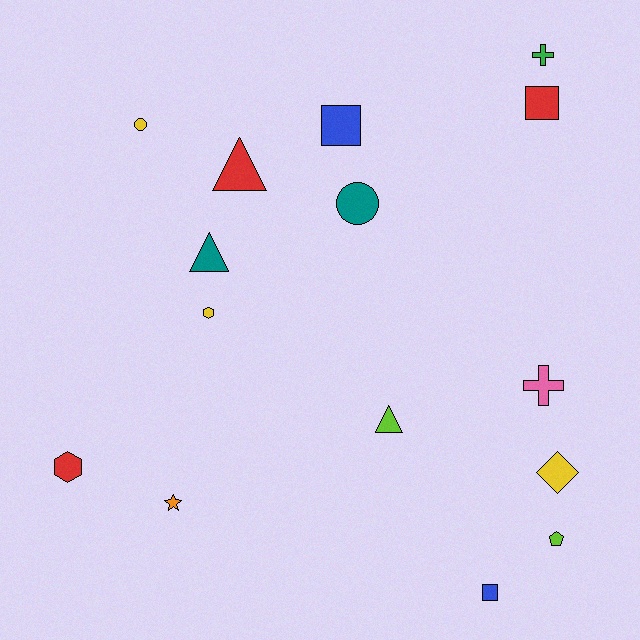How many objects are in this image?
There are 15 objects.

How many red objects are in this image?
There are 3 red objects.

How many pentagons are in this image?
There is 1 pentagon.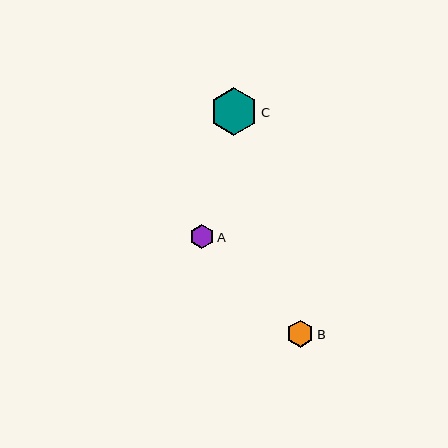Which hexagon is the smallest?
Hexagon A is the smallest with a size of approximately 24 pixels.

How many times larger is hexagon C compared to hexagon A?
Hexagon C is approximately 2.0 times the size of hexagon A.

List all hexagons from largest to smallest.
From largest to smallest: C, B, A.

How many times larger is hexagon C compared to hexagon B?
Hexagon C is approximately 1.8 times the size of hexagon B.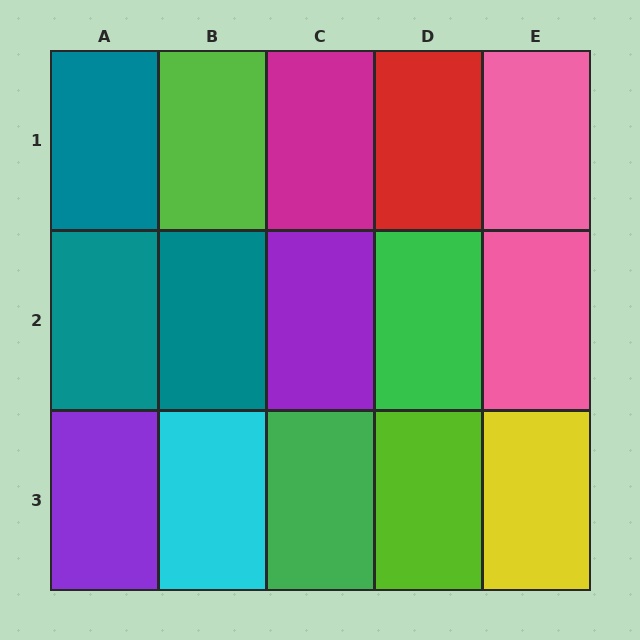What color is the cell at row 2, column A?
Teal.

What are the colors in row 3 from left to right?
Purple, cyan, green, lime, yellow.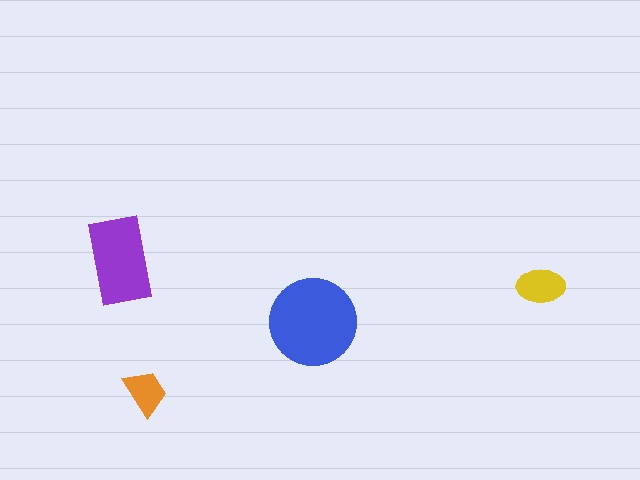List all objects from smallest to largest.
The orange trapezoid, the yellow ellipse, the purple rectangle, the blue circle.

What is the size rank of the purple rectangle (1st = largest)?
2nd.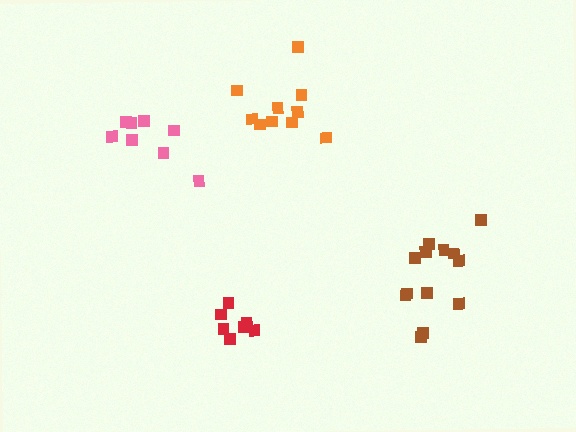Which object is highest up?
The orange cluster is topmost.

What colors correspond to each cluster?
The clusters are colored: red, orange, pink, brown.